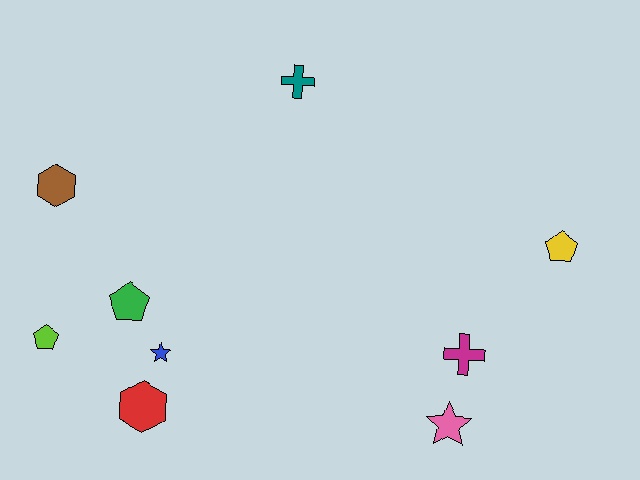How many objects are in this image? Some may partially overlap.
There are 9 objects.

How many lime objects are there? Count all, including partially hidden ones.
There is 1 lime object.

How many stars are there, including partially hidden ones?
There are 2 stars.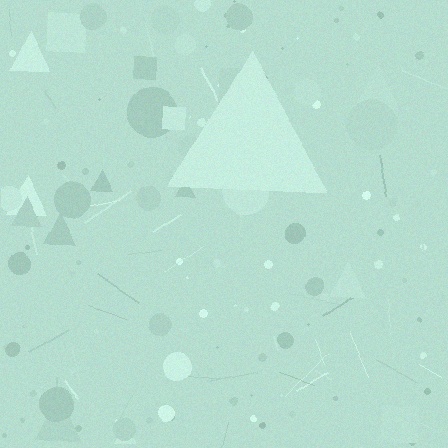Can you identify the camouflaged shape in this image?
The camouflaged shape is a triangle.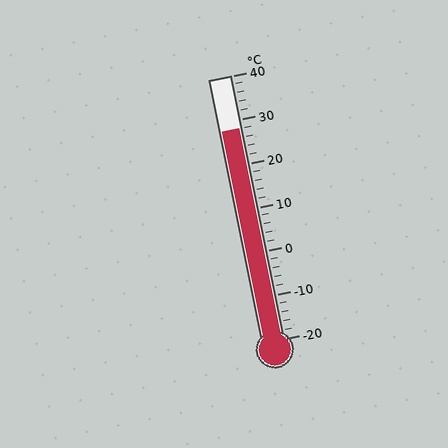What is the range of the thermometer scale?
The thermometer scale ranges from -20°C to 40°C.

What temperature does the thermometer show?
The thermometer shows approximately 28°C.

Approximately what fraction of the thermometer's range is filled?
The thermometer is filled to approximately 80% of its range.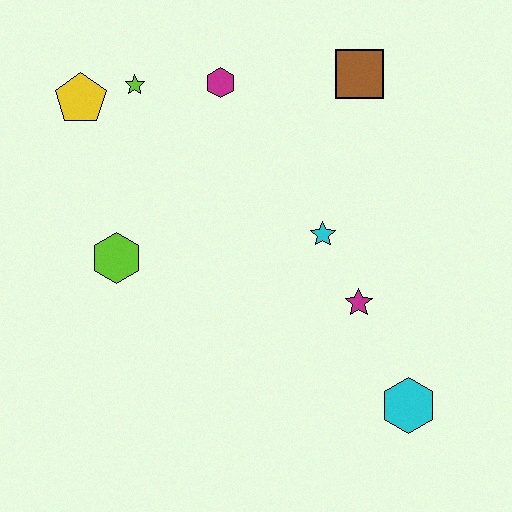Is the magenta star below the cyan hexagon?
No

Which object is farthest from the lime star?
The cyan hexagon is farthest from the lime star.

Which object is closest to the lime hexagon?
The yellow pentagon is closest to the lime hexagon.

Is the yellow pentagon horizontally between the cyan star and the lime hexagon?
No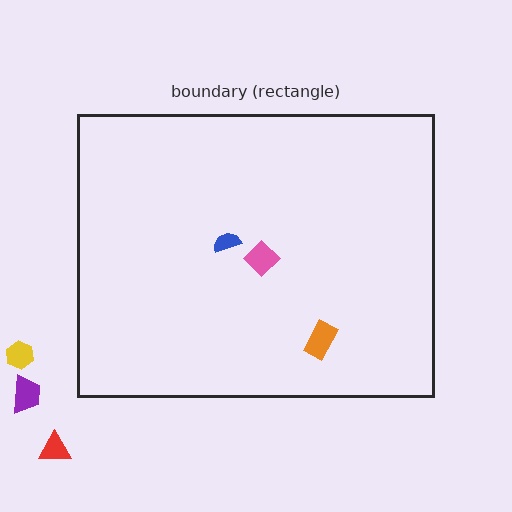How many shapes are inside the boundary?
3 inside, 3 outside.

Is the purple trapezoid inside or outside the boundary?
Outside.